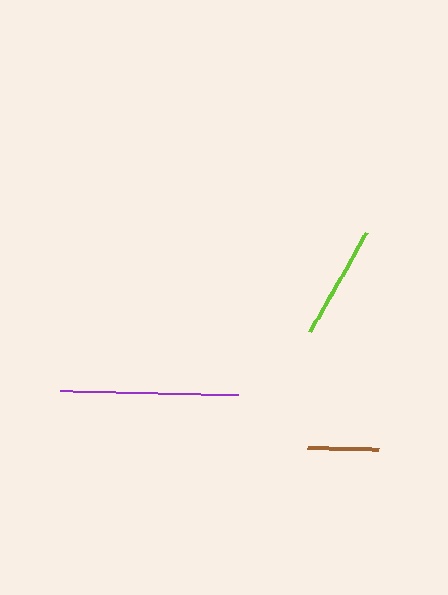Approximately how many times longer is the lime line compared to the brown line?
The lime line is approximately 1.6 times the length of the brown line.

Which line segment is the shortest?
The brown line is the shortest at approximately 71 pixels.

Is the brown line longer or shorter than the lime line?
The lime line is longer than the brown line.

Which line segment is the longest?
The purple line is the longest at approximately 178 pixels.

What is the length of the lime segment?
The lime segment is approximately 114 pixels long.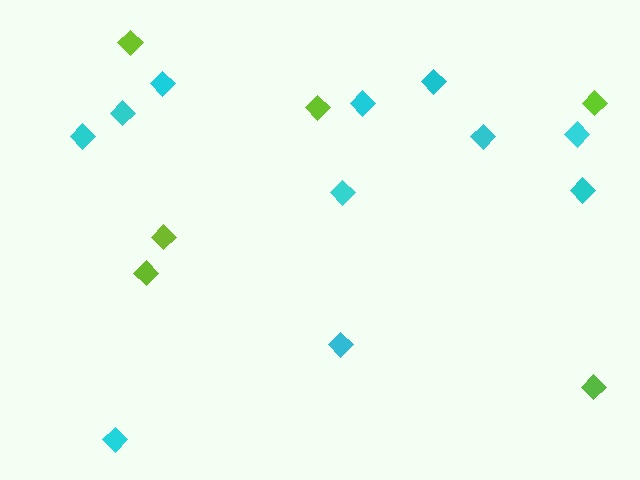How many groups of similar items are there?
There are 2 groups: one group of cyan diamonds (11) and one group of lime diamonds (6).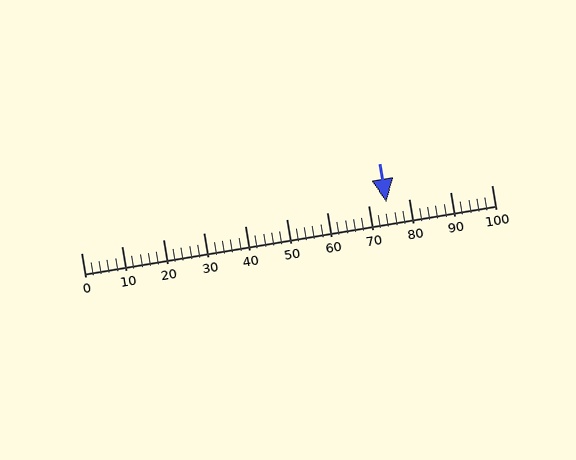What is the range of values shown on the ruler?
The ruler shows values from 0 to 100.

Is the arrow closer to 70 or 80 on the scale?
The arrow is closer to 70.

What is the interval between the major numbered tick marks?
The major tick marks are spaced 10 units apart.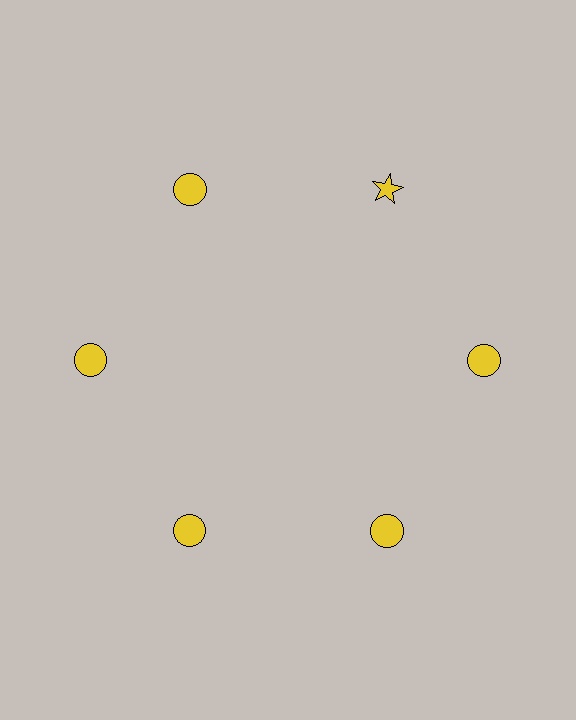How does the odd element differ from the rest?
It has a different shape: star instead of circle.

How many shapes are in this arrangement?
There are 6 shapes arranged in a ring pattern.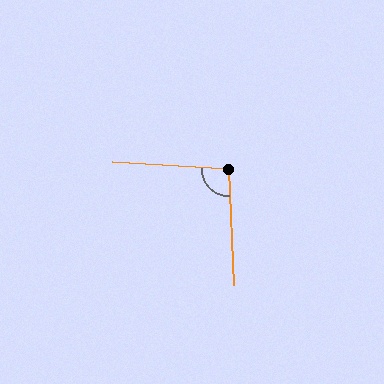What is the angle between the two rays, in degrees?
Approximately 96 degrees.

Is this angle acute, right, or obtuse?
It is obtuse.